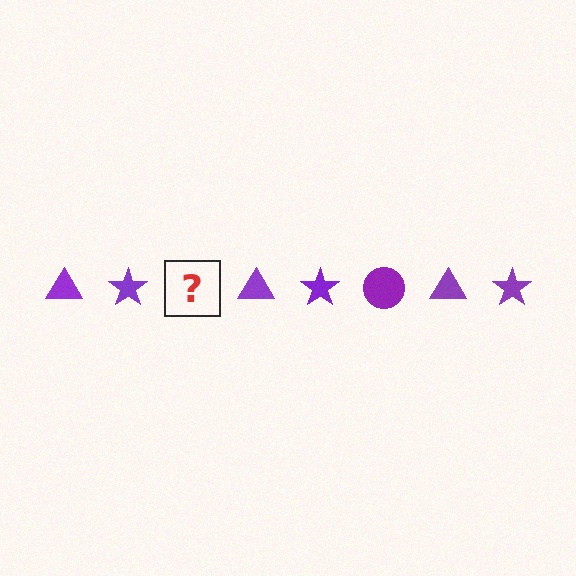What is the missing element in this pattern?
The missing element is a purple circle.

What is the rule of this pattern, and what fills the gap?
The rule is that the pattern cycles through triangle, star, circle shapes in purple. The gap should be filled with a purple circle.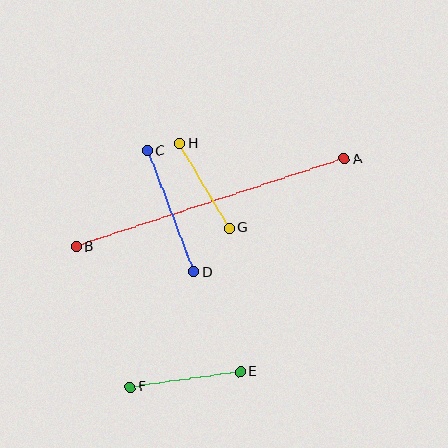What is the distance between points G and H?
The distance is approximately 98 pixels.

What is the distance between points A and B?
The distance is approximately 282 pixels.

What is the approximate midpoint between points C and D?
The midpoint is at approximately (170, 211) pixels.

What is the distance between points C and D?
The distance is approximately 130 pixels.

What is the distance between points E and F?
The distance is approximately 111 pixels.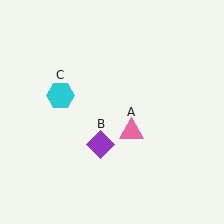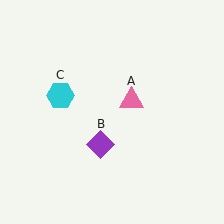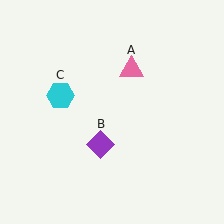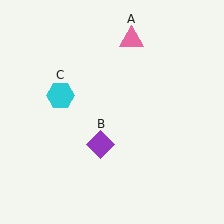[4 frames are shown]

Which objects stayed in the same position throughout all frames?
Purple diamond (object B) and cyan hexagon (object C) remained stationary.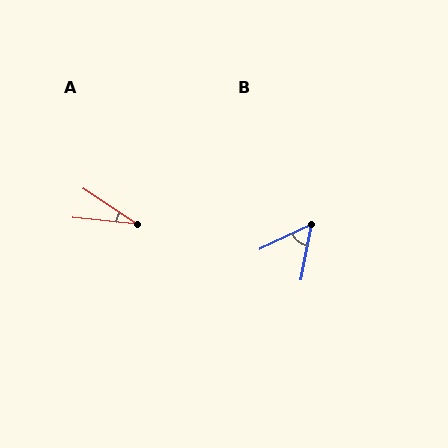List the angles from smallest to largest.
A (28°), B (54°).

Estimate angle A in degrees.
Approximately 28 degrees.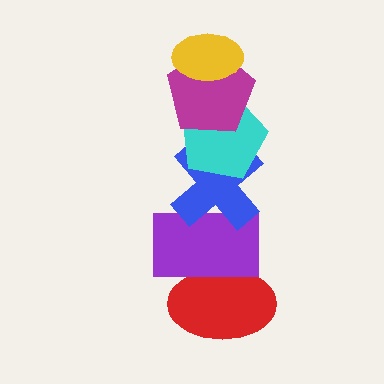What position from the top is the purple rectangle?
The purple rectangle is 5th from the top.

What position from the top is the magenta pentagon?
The magenta pentagon is 2nd from the top.